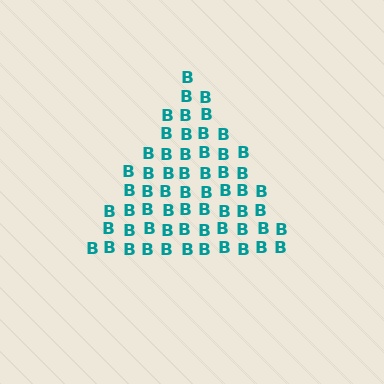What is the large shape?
The large shape is a triangle.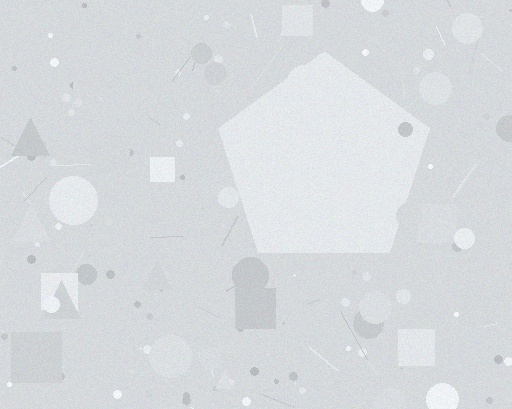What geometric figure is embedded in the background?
A pentagon is embedded in the background.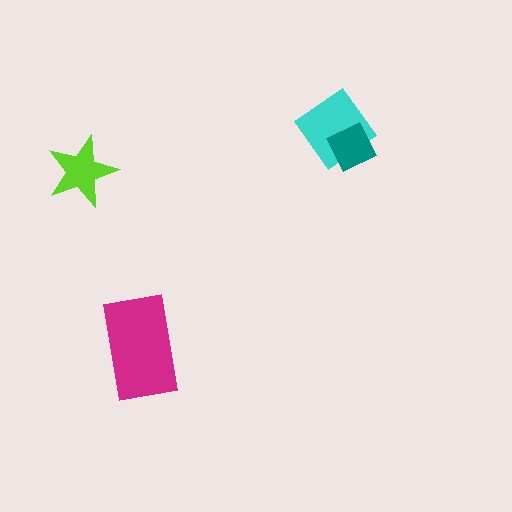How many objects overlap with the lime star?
0 objects overlap with the lime star.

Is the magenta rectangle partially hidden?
No, no other shape covers it.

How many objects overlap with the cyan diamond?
1 object overlaps with the cyan diamond.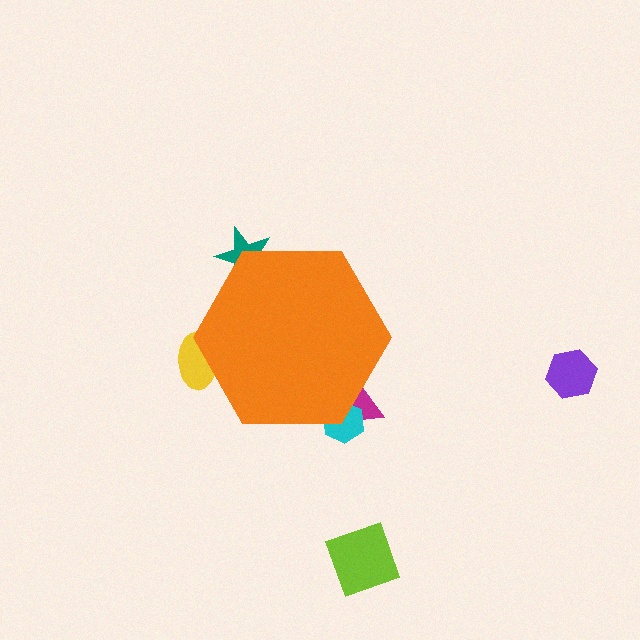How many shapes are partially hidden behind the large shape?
4 shapes are partially hidden.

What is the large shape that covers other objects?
An orange hexagon.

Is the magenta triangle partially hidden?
Yes, the magenta triangle is partially hidden behind the orange hexagon.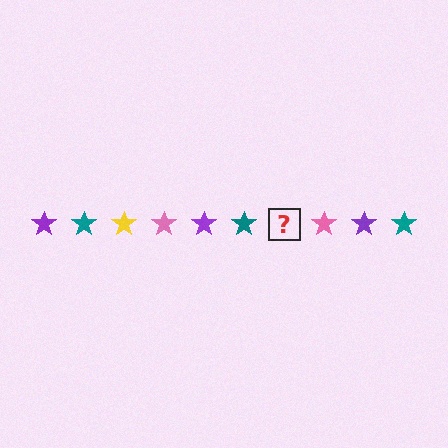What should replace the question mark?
The question mark should be replaced with a yellow star.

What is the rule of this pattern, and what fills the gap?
The rule is that the pattern cycles through purple, teal, yellow, pink stars. The gap should be filled with a yellow star.